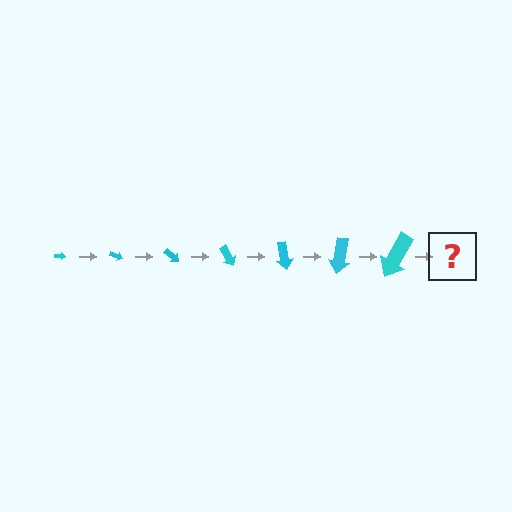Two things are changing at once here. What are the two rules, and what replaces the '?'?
The two rules are that the arrow grows larger each step and it rotates 20 degrees each step. The '?' should be an arrow, larger than the previous one and rotated 140 degrees from the start.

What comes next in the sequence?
The next element should be an arrow, larger than the previous one and rotated 140 degrees from the start.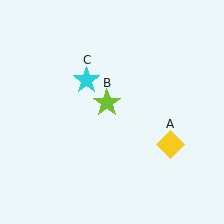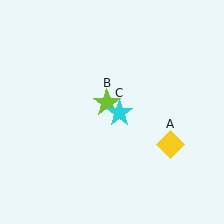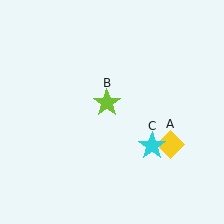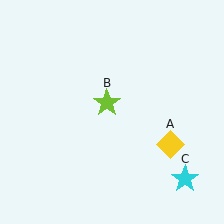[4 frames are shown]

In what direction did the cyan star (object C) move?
The cyan star (object C) moved down and to the right.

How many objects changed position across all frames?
1 object changed position: cyan star (object C).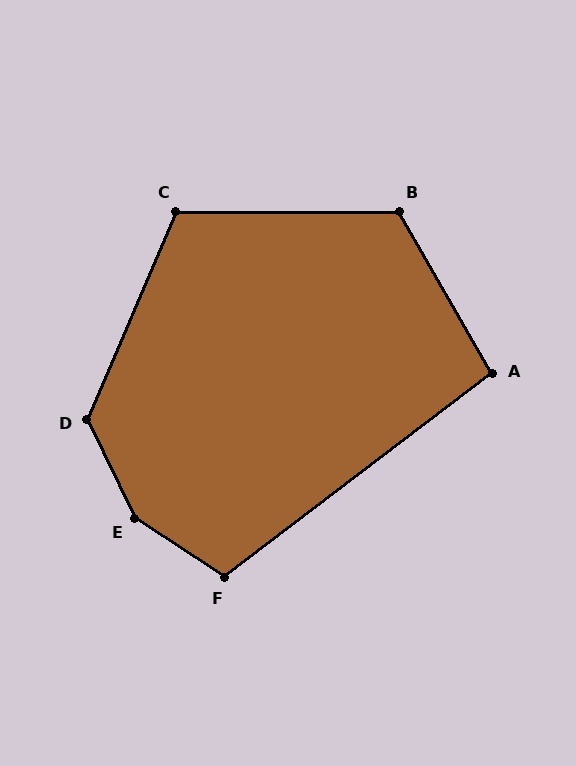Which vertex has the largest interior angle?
E, at approximately 149 degrees.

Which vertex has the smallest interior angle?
A, at approximately 98 degrees.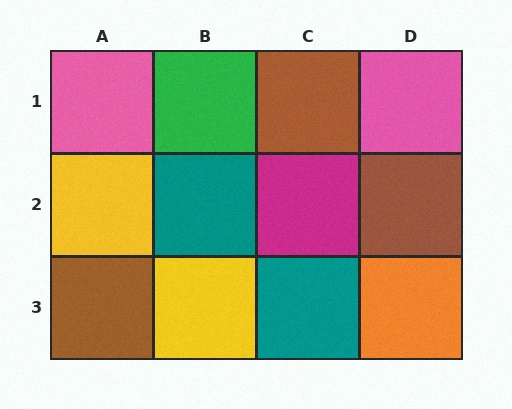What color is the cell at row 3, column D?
Orange.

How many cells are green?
1 cell is green.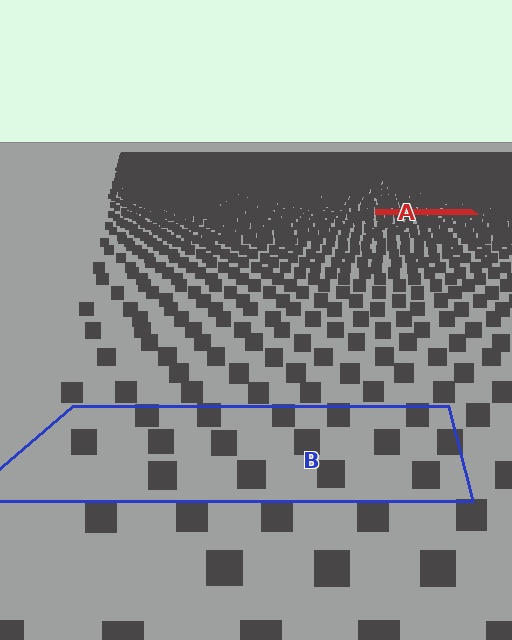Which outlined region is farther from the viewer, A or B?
Region A is farther from the viewer — the texture elements inside it appear smaller and more densely packed.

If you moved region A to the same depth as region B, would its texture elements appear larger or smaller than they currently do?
They would appear larger. At a closer depth, the same texture elements are projected at a bigger on-screen size.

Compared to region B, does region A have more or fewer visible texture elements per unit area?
Region A has more texture elements per unit area — they are packed more densely because it is farther away.